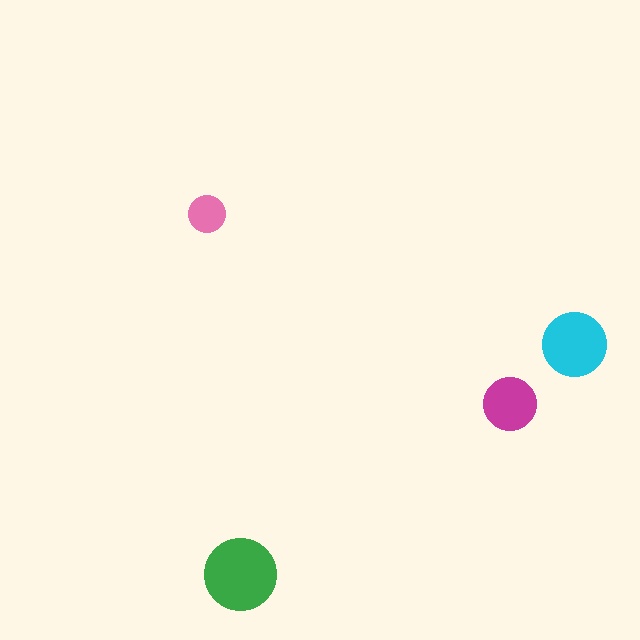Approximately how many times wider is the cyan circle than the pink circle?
About 1.5 times wider.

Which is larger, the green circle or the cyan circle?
The green one.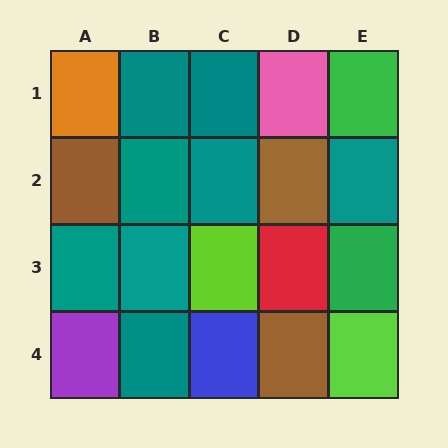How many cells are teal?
8 cells are teal.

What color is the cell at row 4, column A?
Purple.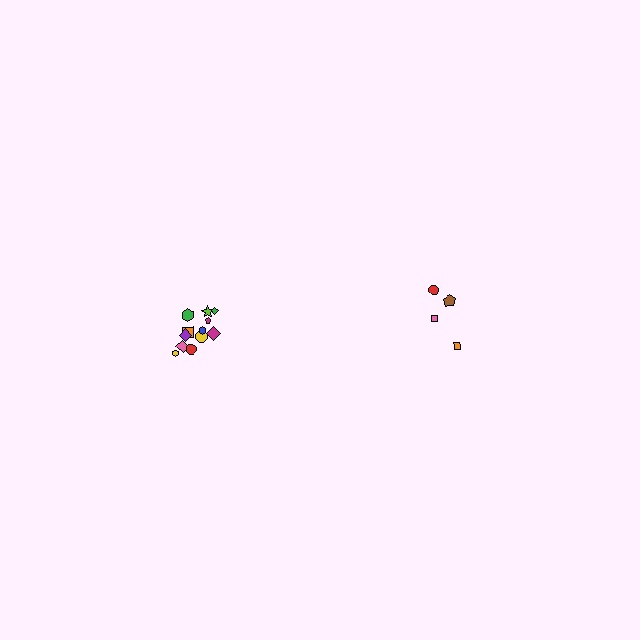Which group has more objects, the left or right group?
The left group.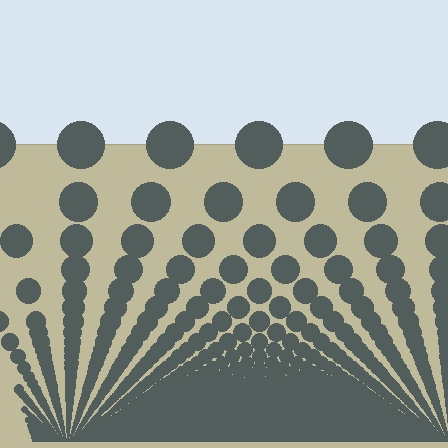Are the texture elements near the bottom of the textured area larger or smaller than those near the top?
Smaller. The gradient is inverted — elements near the bottom are smaller and denser.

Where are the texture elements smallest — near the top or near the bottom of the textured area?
Near the bottom.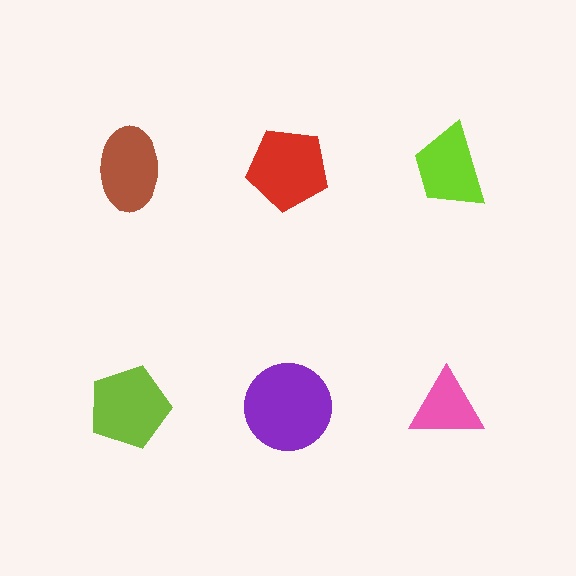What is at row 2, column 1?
A lime pentagon.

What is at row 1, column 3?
A lime trapezoid.